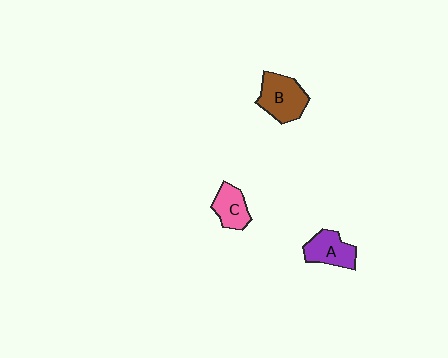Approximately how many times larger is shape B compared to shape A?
Approximately 1.3 times.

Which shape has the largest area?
Shape B (brown).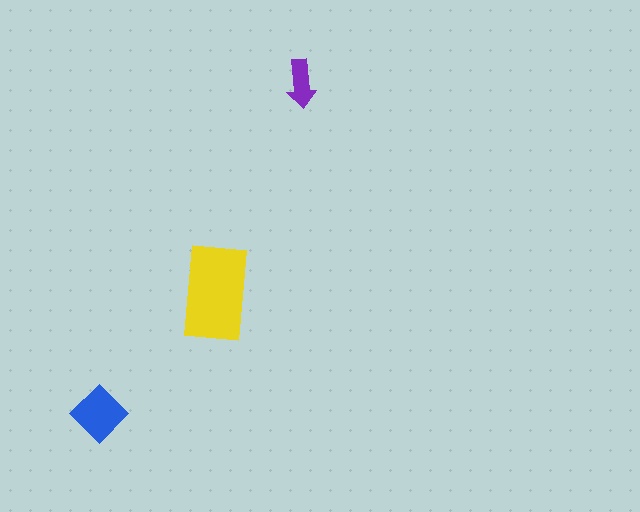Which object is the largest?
The yellow rectangle.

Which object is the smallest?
The purple arrow.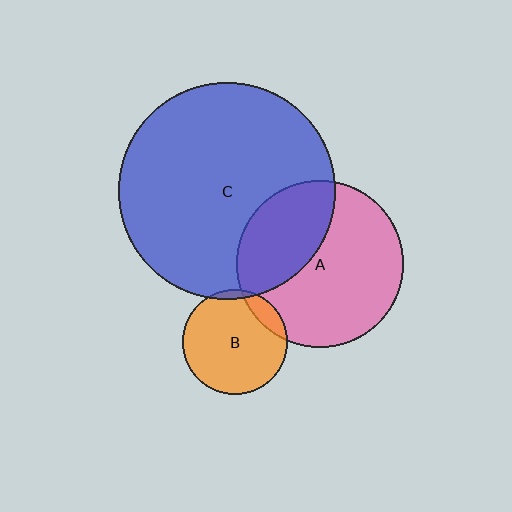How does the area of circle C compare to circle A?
Approximately 1.7 times.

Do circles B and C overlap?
Yes.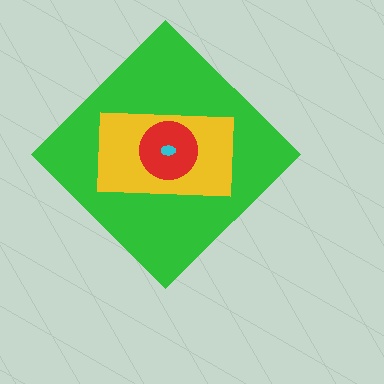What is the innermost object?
The cyan ellipse.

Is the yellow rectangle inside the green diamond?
Yes.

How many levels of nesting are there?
4.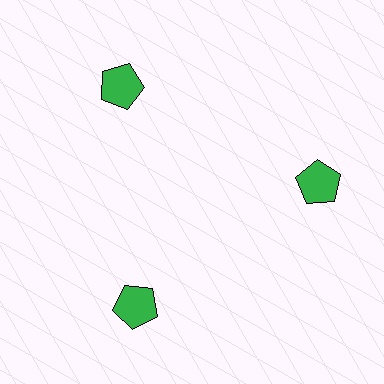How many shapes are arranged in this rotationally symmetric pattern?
There are 3 shapes, arranged in 3 groups of 1.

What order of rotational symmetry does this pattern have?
This pattern has 3-fold rotational symmetry.